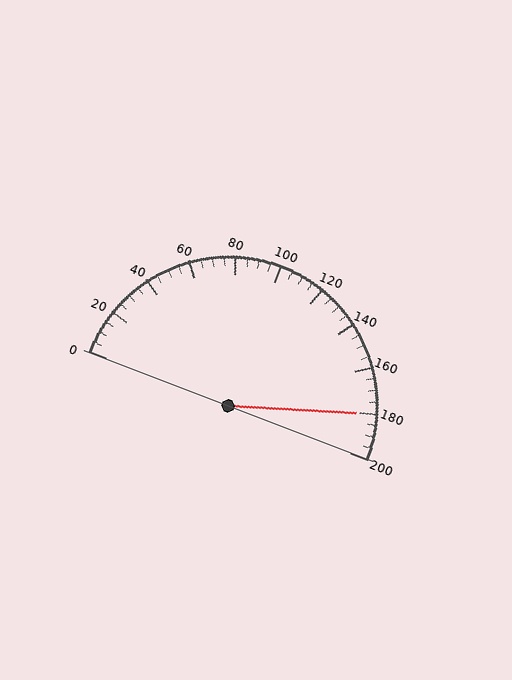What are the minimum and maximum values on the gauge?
The gauge ranges from 0 to 200.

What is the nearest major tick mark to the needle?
The nearest major tick mark is 180.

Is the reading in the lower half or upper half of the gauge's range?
The reading is in the upper half of the range (0 to 200).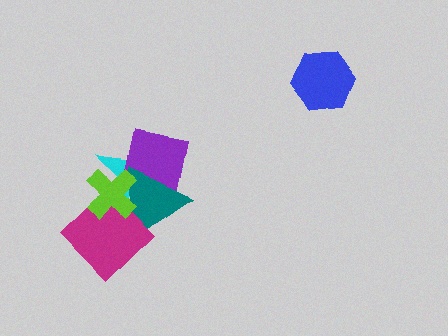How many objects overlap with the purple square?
2 objects overlap with the purple square.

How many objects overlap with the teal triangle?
4 objects overlap with the teal triangle.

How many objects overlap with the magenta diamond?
3 objects overlap with the magenta diamond.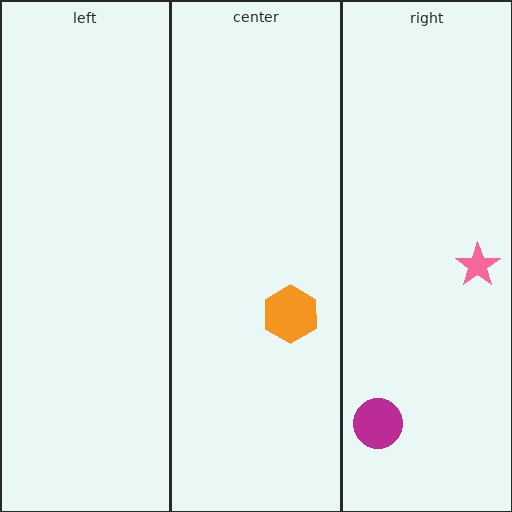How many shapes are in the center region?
1.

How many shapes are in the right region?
2.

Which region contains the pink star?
The right region.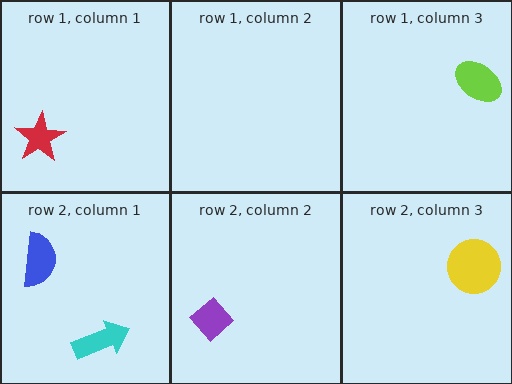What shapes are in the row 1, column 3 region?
The lime ellipse.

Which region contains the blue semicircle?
The row 2, column 1 region.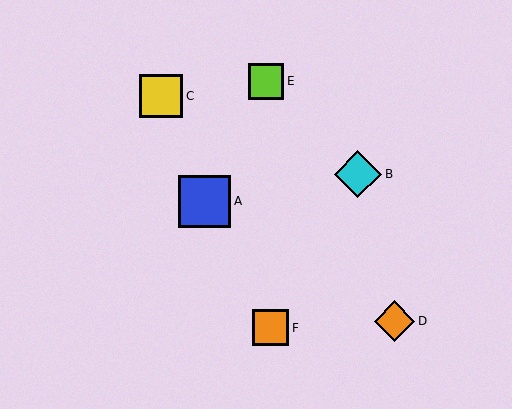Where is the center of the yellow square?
The center of the yellow square is at (161, 96).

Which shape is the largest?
The blue square (labeled A) is the largest.